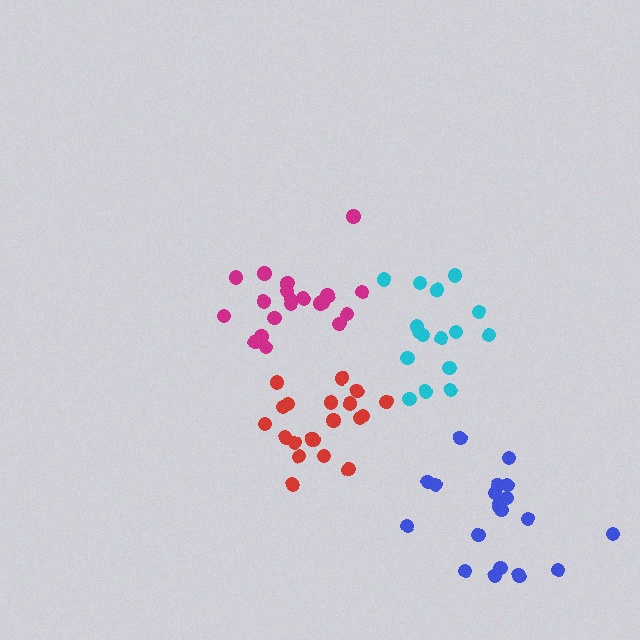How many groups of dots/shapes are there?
There are 4 groups.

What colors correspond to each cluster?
The clusters are colored: magenta, red, blue, cyan.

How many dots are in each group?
Group 1: 21 dots, Group 2: 20 dots, Group 3: 20 dots, Group 4: 16 dots (77 total).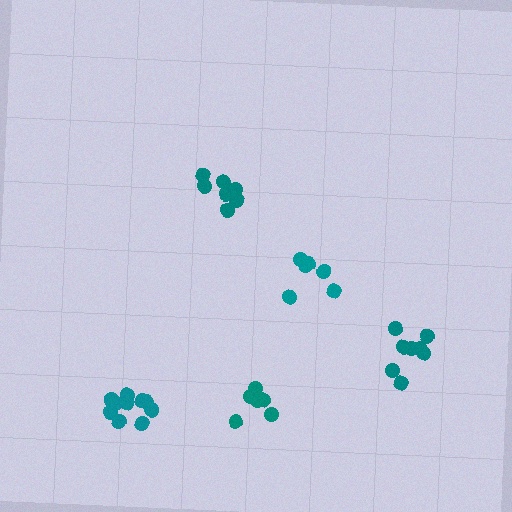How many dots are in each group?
Group 1: 8 dots, Group 2: 6 dots, Group 3: 7 dots, Group 4: 6 dots, Group 5: 11 dots (38 total).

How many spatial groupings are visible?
There are 5 spatial groupings.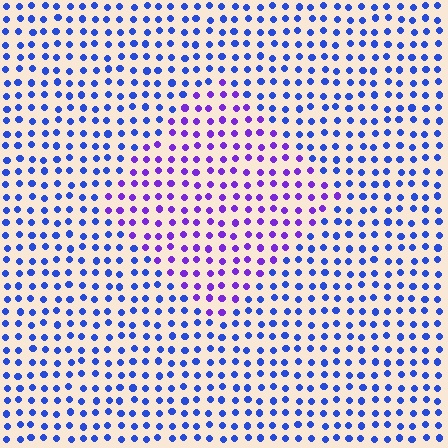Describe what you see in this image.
The image is filled with small blue elements in a uniform arrangement. A diamond-shaped region is visible where the elements are tinted to a slightly different hue, forming a subtle color boundary.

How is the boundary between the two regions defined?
The boundary is defined purely by a slight shift in hue (about 40 degrees). Spacing, size, and orientation are identical on both sides.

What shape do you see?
I see a diamond.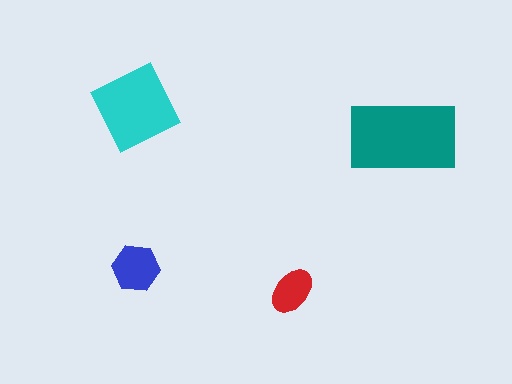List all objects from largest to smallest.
The teal rectangle, the cyan square, the blue hexagon, the red ellipse.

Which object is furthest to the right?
The teal rectangle is rightmost.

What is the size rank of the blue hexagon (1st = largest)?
3rd.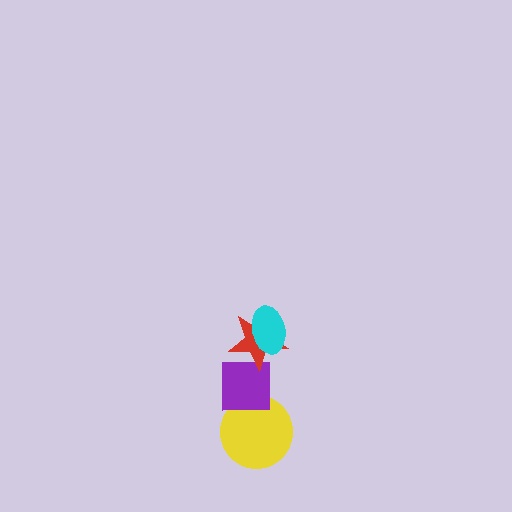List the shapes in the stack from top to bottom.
From top to bottom: the cyan ellipse, the red star, the purple square, the yellow circle.